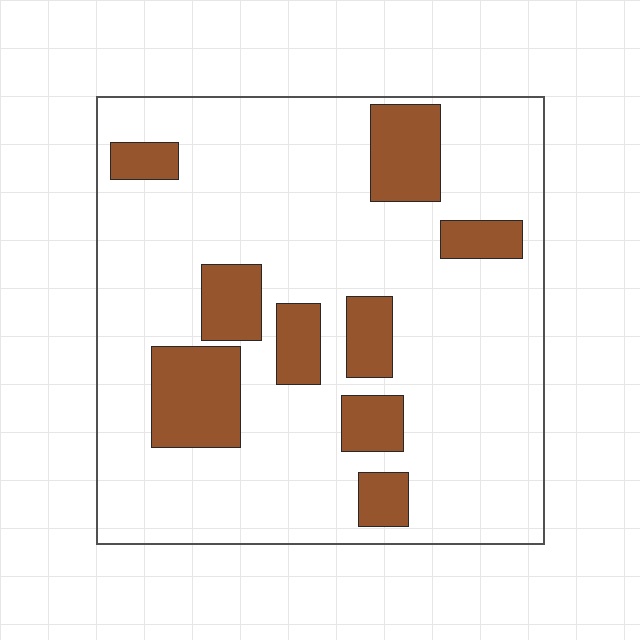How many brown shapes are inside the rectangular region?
9.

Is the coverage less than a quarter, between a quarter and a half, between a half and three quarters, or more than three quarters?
Less than a quarter.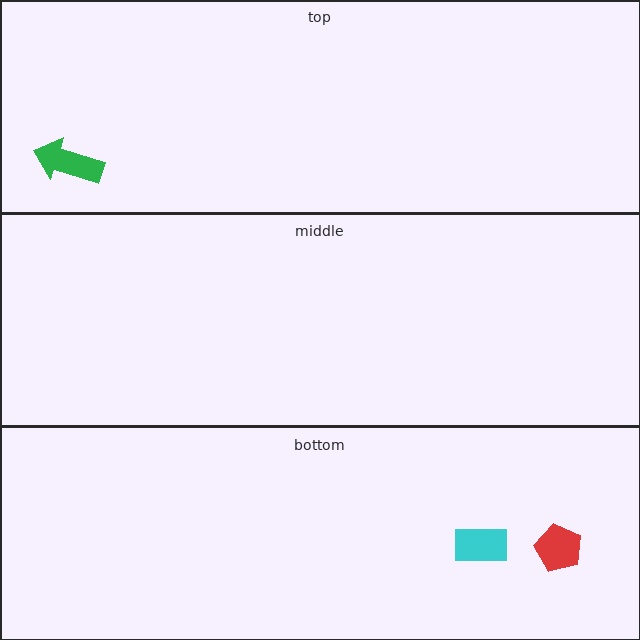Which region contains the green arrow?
The top region.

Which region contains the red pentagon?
The bottom region.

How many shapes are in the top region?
1.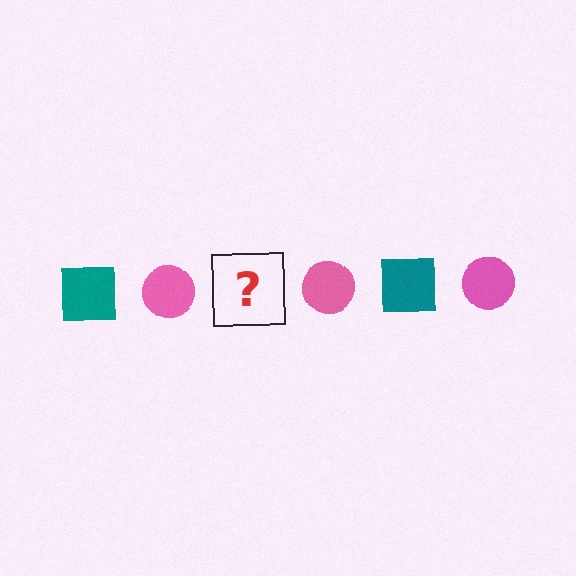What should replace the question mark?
The question mark should be replaced with a teal square.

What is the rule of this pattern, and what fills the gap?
The rule is that the pattern alternates between teal square and pink circle. The gap should be filled with a teal square.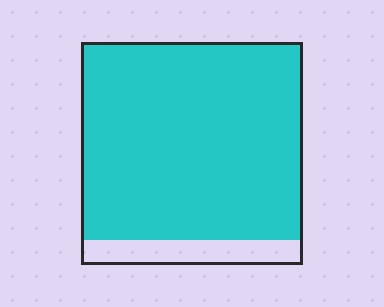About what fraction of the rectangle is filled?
About nine tenths (9/10).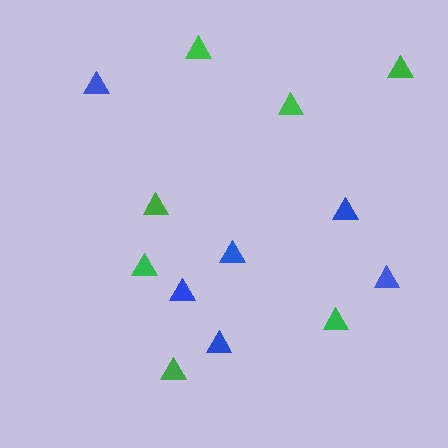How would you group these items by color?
There are 2 groups: one group of blue triangles (6) and one group of green triangles (7).